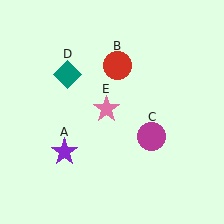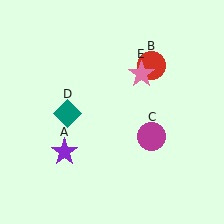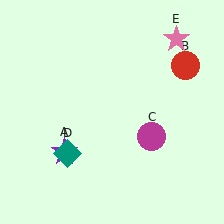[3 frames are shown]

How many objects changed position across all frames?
3 objects changed position: red circle (object B), teal diamond (object D), pink star (object E).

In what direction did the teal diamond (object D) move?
The teal diamond (object D) moved down.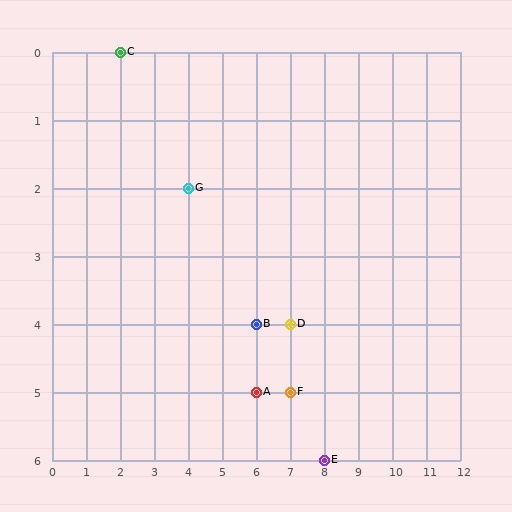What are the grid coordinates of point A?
Point A is at grid coordinates (6, 5).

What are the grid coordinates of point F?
Point F is at grid coordinates (7, 5).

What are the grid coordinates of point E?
Point E is at grid coordinates (8, 6).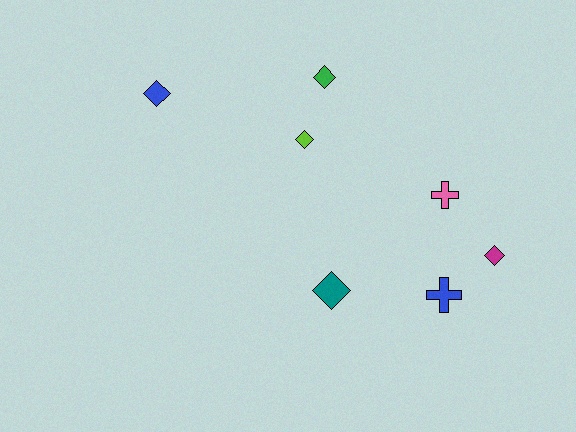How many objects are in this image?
There are 7 objects.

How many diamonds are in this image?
There are 5 diamonds.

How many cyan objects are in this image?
There are no cyan objects.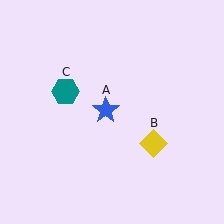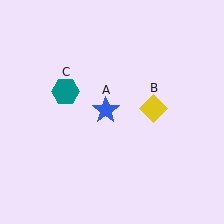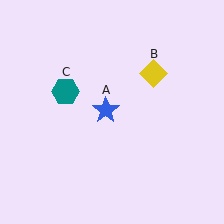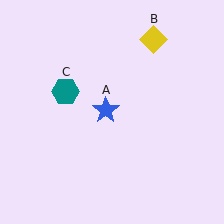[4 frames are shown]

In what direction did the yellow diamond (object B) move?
The yellow diamond (object B) moved up.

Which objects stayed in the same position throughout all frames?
Blue star (object A) and teal hexagon (object C) remained stationary.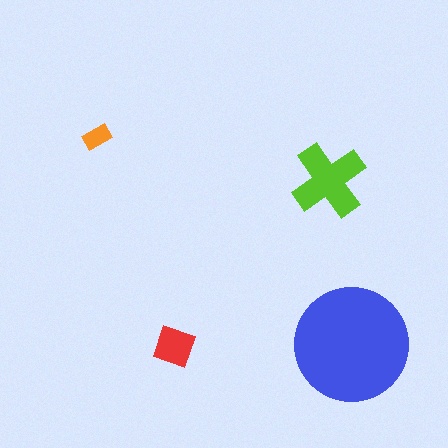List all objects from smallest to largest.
The orange rectangle, the red diamond, the lime cross, the blue circle.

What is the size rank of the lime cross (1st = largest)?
2nd.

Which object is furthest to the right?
The blue circle is rightmost.